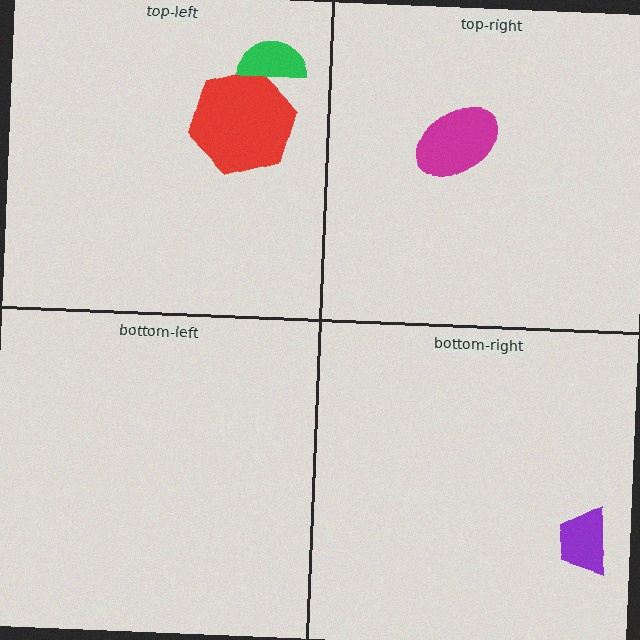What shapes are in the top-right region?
The magenta ellipse.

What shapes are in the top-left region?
The red hexagon, the green semicircle.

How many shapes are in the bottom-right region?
1.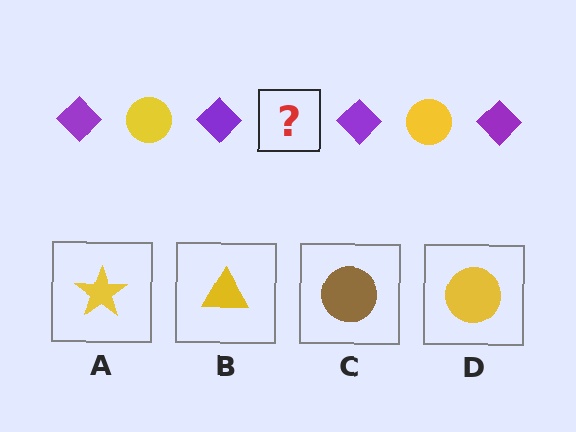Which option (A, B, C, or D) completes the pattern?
D.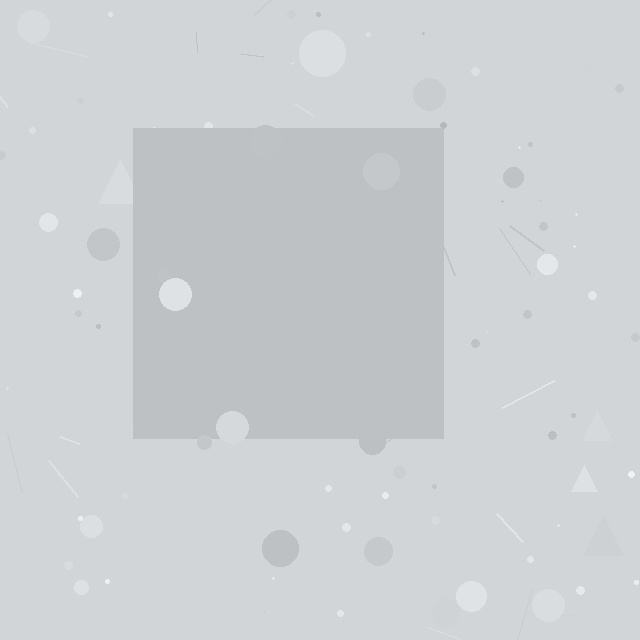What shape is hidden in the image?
A square is hidden in the image.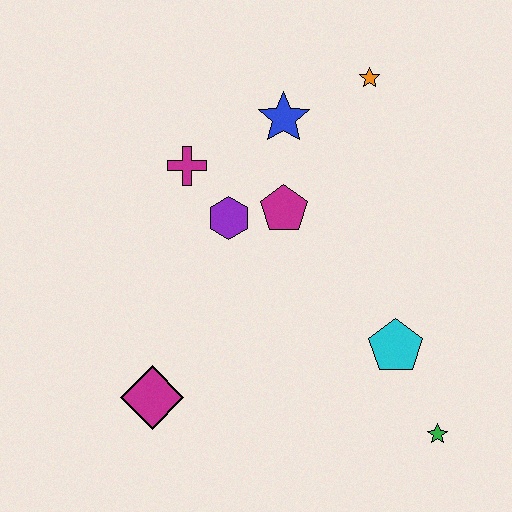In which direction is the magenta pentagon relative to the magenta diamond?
The magenta pentagon is above the magenta diamond.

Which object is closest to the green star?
The cyan pentagon is closest to the green star.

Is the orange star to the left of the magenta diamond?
No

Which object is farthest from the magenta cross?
The green star is farthest from the magenta cross.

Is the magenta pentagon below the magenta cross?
Yes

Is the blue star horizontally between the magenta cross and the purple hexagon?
No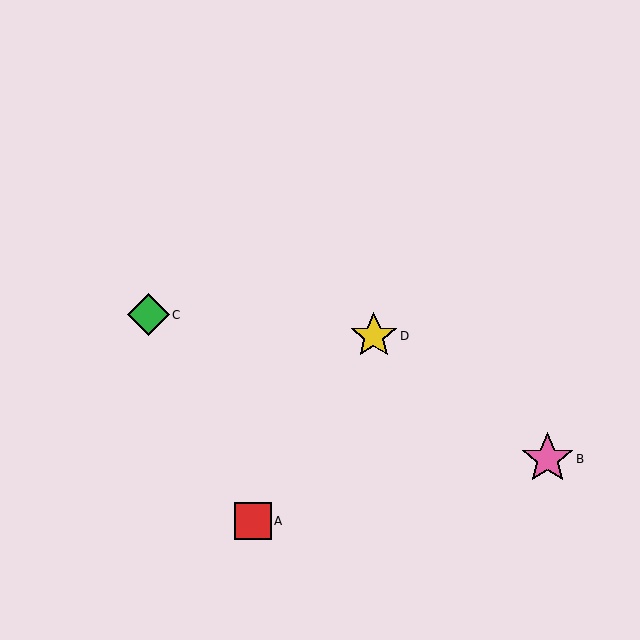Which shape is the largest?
The pink star (labeled B) is the largest.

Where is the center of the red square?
The center of the red square is at (253, 521).